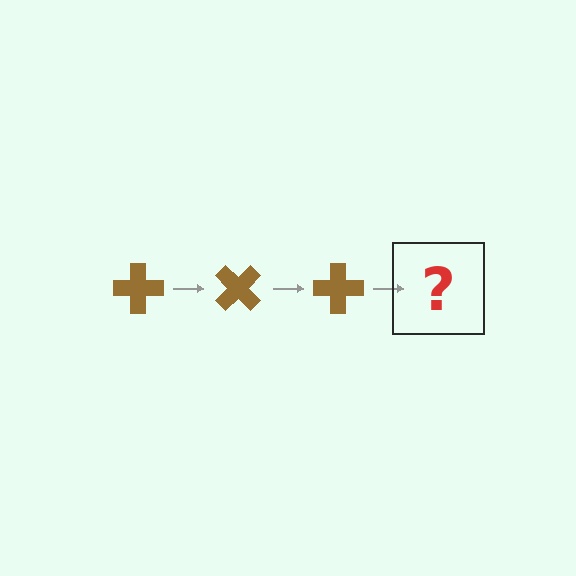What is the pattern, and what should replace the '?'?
The pattern is that the cross rotates 45 degrees each step. The '?' should be a brown cross rotated 135 degrees.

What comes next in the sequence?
The next element should be a brown cross rotated 135 degrees.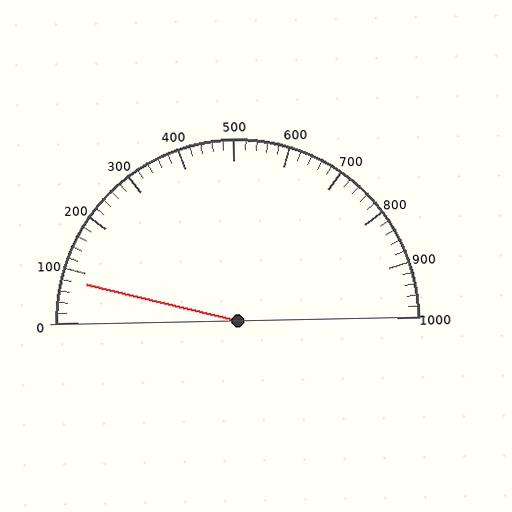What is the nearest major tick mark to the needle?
The nearest major tick mark is 100.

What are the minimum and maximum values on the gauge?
The gauge ranges from 0 to 1000.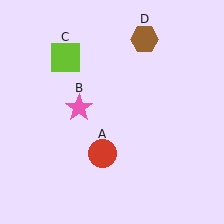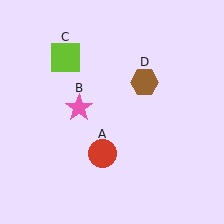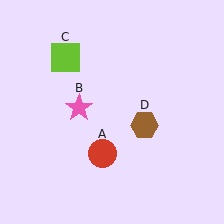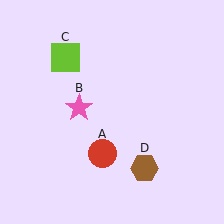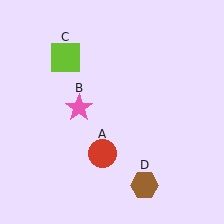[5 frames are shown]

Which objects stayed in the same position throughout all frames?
Red circle (object A) and pink star (object B) and lime square (object C) remained stationary.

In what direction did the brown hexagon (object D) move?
The brown hexagon (object D) moved down.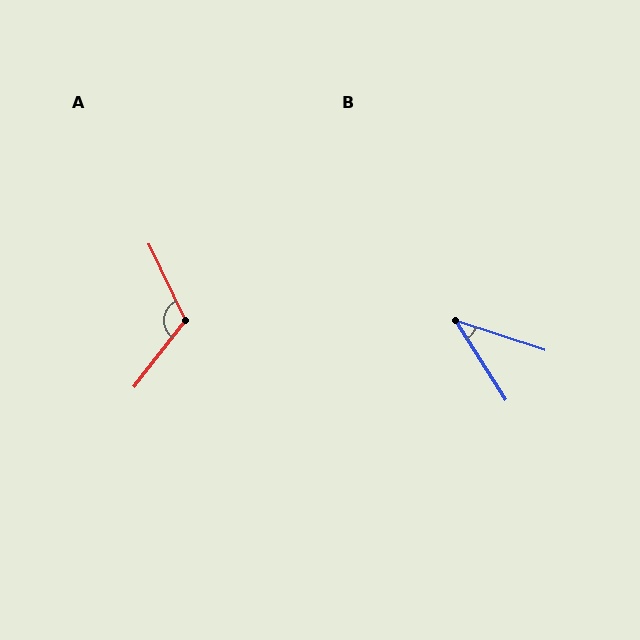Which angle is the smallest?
B, at approximately 39 degrees.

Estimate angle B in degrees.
Approximately 39 degrees.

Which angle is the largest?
A, at approximately 116 degrees.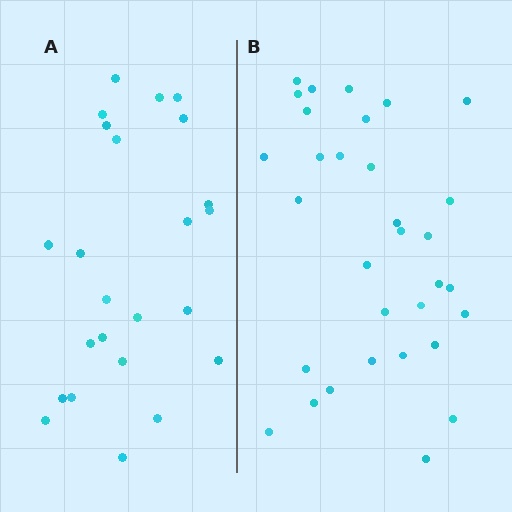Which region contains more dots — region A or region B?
Region B (the right region) has more dots.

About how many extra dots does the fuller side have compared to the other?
Region B has roughly 8 or so more dots than region A.